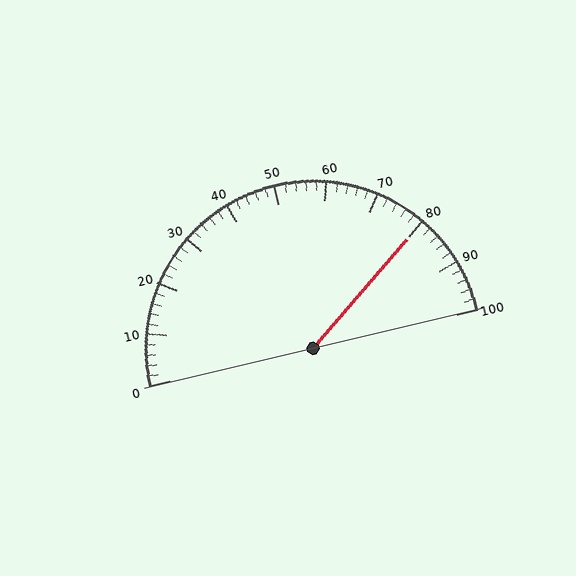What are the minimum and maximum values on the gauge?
The gauge ranges from 0 to 100.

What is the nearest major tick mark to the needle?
The nearest major tick mark is 80.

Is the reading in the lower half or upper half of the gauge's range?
The reading is in the upper half of the range (0 to 100).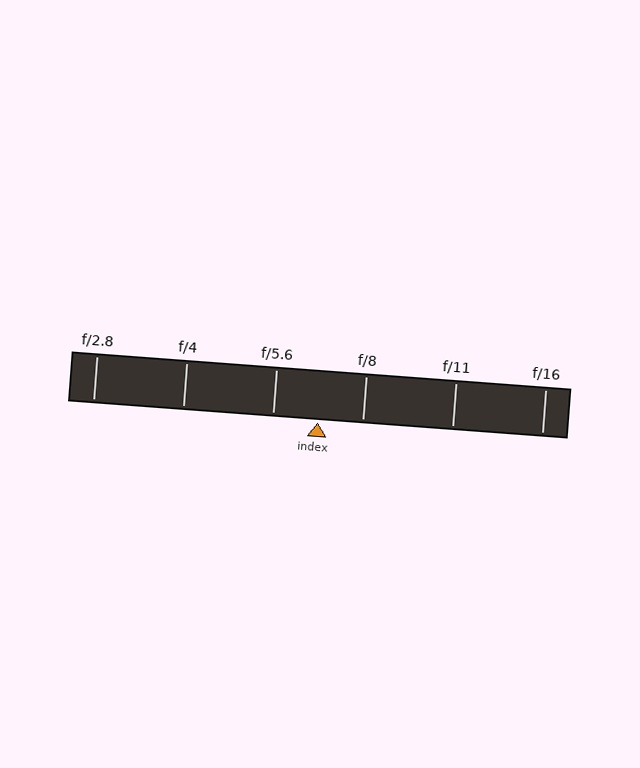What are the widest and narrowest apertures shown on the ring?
The widest aperture shown is f/2.8 and the narrowest is f/16.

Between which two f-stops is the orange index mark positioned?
The index mark is between f/5.6 and f/8.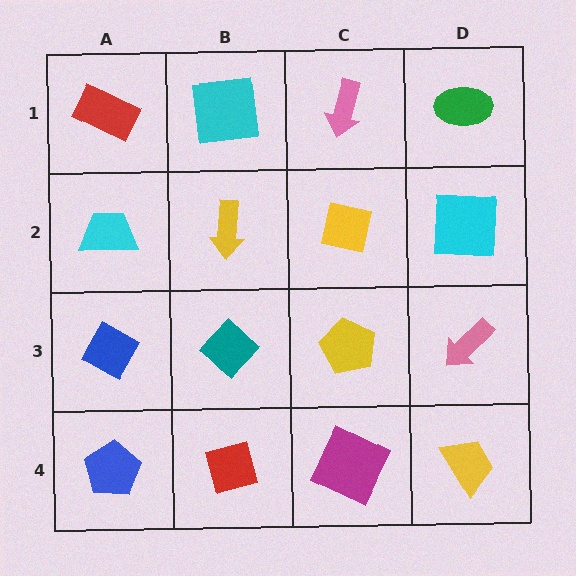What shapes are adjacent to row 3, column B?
A yellow arrow (row 2, column B), a red diamond (row 4, column B), a blue diamond (row 3, column A), a yellow pentagon (row 3, column C).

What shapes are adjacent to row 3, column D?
A cyan square (row 2, column D), a yellow trapezoid (row 4, column D), a yellow pentagon (row 3, column C).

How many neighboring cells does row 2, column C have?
4.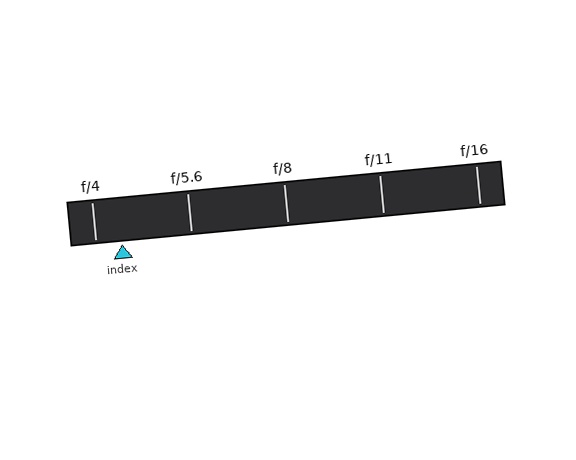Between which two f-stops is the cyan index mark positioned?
The index mark is between f/4 and f/5.6.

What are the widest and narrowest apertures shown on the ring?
The widest aperture shown is f/4 and the narrowest is f/16.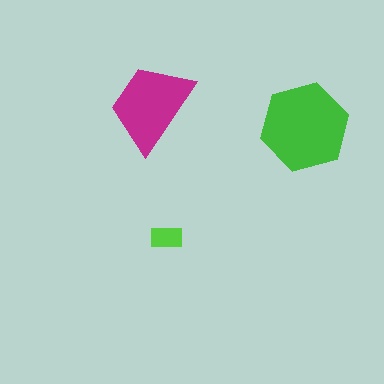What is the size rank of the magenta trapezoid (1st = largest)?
2nd.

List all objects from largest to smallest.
The green hexagon, the magenta trapezoid, the lime rectangle.